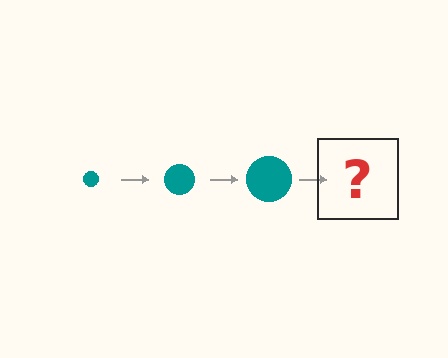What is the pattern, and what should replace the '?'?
The pattern is that the circle gets progressively larger each step. The '?' should be a teal circle, larger than the previous one.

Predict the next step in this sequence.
The next step is a teal circle, larger than the previous one.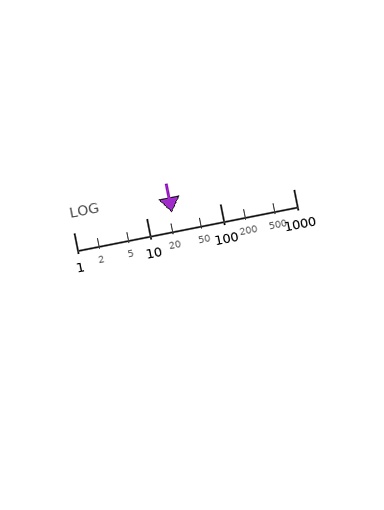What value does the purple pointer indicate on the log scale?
The pointer indicates approximately 22.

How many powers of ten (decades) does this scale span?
The scale spans 3 decades, from 1 to 1000.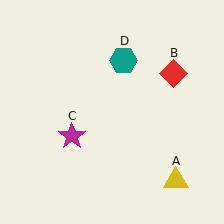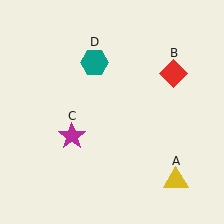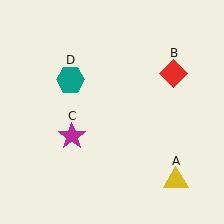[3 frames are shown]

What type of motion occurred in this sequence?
The teal hexagon (object D) rotated counterclockwise around the center of the scene.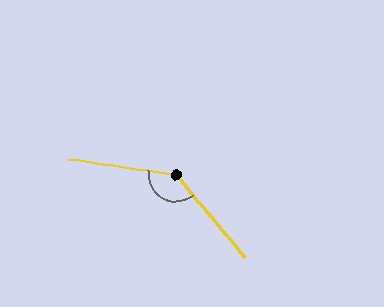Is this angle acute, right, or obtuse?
It is obtuse.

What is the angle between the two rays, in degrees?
Approximately 137 degrees.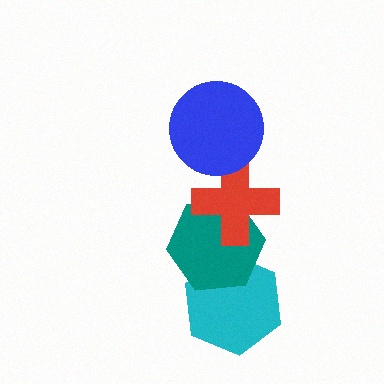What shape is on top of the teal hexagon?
The red cross is on top of the teal hexagon.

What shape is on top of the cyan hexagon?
The teal hexagon is on top of the cyan hexagon.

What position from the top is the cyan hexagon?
The cyan hexagon is 4th from the top.